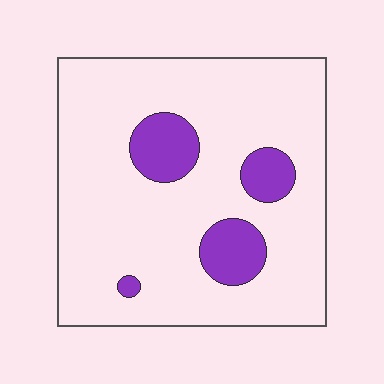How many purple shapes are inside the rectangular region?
4.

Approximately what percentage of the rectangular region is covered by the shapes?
Approximately 15%.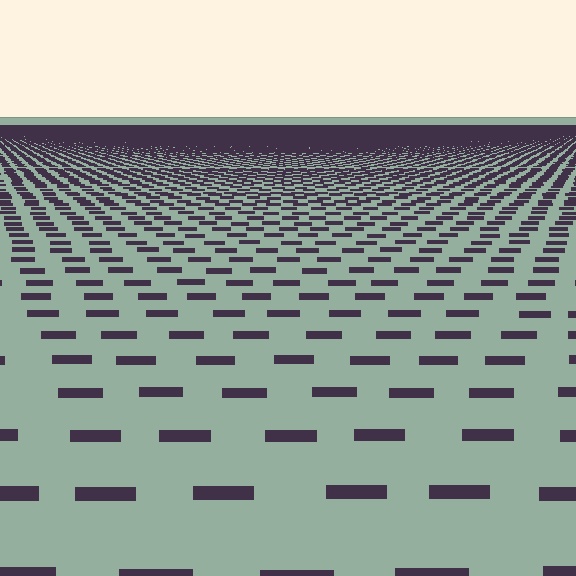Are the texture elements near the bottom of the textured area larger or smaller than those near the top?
Larger. Near the bottom, elements are closer to the viewer and appear at a bigger on-screen size.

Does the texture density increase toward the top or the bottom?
Density increases toward the top.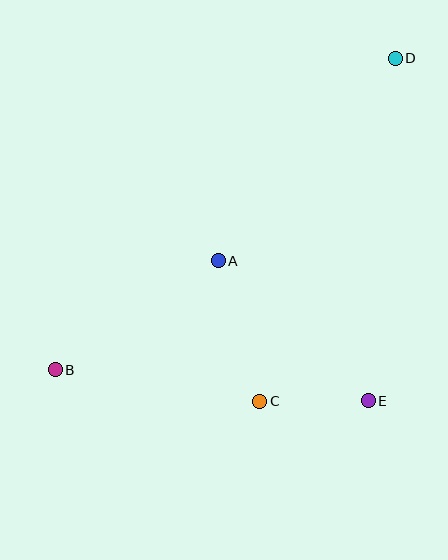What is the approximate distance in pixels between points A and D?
The distance between A and D is approximately 269 pixels.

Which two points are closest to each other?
Points C and E are closest to each other.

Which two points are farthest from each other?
Points B and D are farthest from each other.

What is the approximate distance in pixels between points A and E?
The distance between A and E is approximately 205 pixels.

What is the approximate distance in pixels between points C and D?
The distance between C and D is approximately 369 pixels.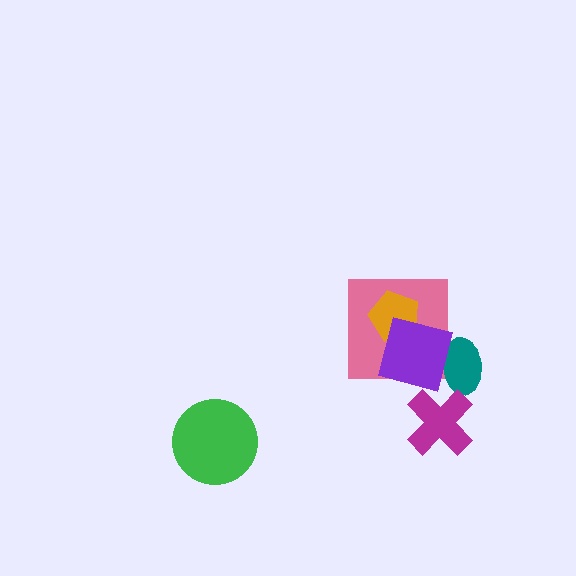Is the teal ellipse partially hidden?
Yes, it is partially covered by another shape.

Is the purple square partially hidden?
No, no other shape covers it.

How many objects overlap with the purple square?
3 objects overlap with the purple square.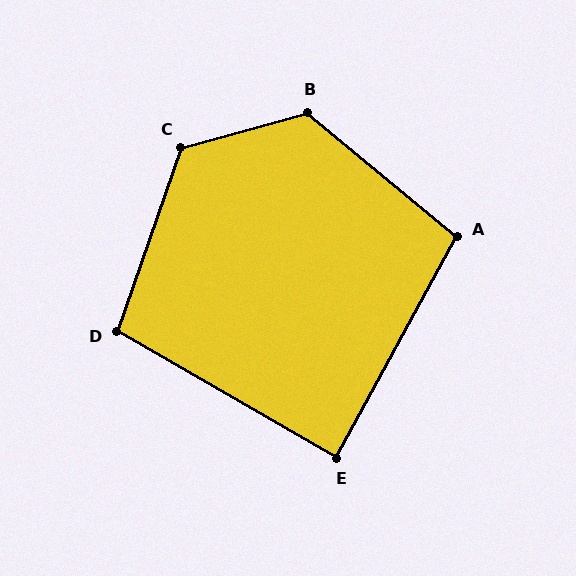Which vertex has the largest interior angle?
C, at approximately 125 degrees.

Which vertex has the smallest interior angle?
E, at approximately 89 degrees.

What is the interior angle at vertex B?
Approximately 125 degrees (obtuse).